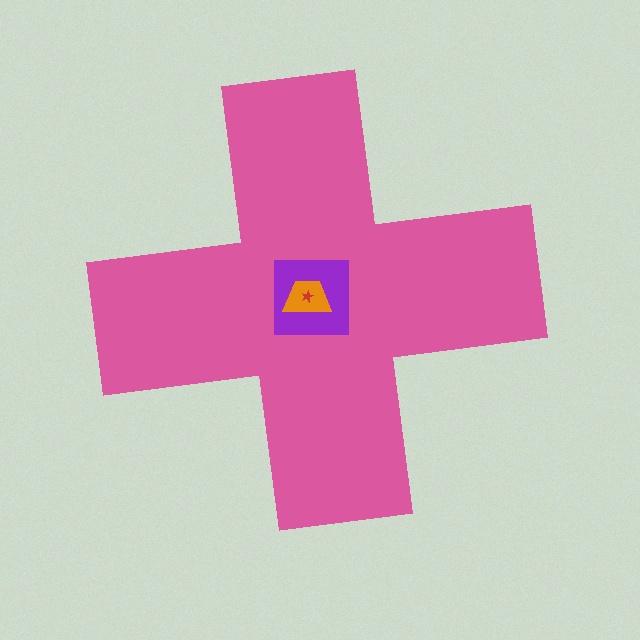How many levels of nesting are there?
4.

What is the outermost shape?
The pink cross.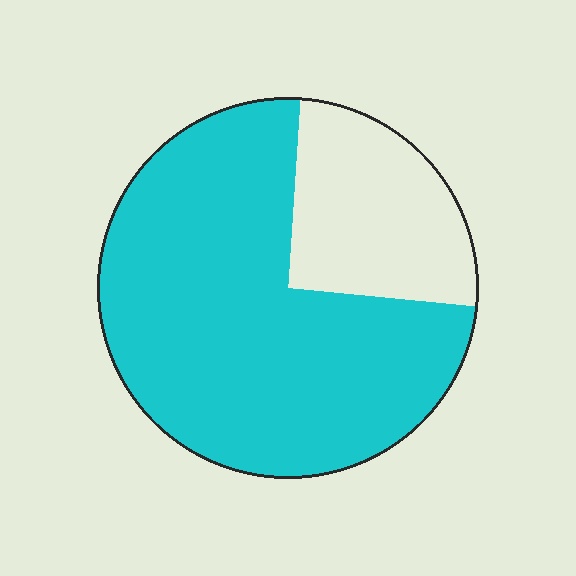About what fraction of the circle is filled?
About three quarters (3/4).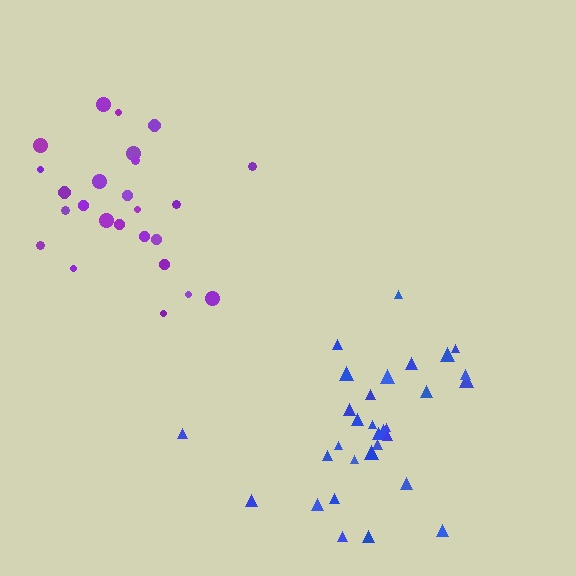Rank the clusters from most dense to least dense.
blue, purple.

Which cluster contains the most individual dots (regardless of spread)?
Blue (31).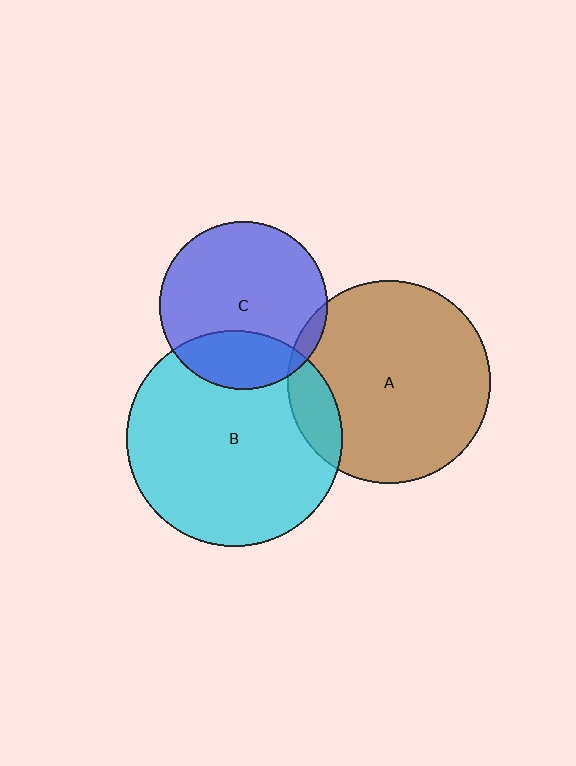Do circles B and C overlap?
Yes.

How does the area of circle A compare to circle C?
Approximately 1.5 times.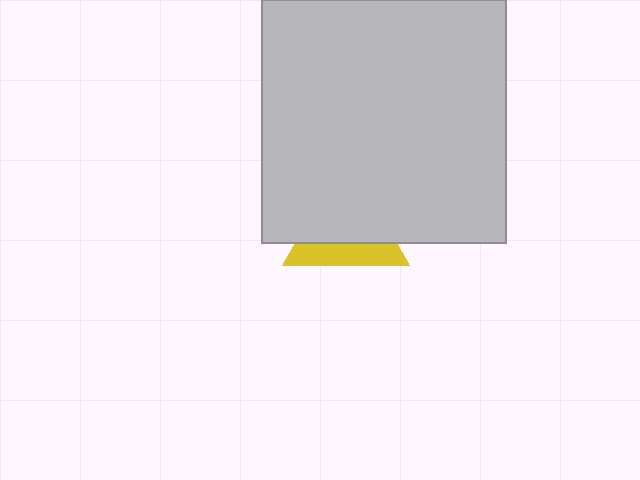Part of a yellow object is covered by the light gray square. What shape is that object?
It is a triangle.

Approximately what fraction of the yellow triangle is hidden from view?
Roughly 64% of the yellow triangle is hidden behind the light gray square.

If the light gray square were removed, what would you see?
You would see the complete yellow triangle.